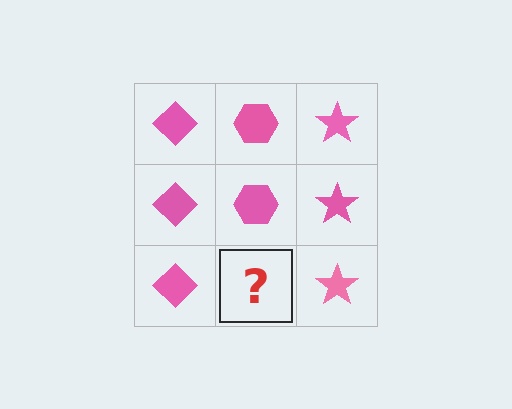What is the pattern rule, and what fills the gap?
The rule is that each column has a consistent shape. The gap should be filled with a pink hexagon.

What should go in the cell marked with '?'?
The missing cell should contain a pink hexagon.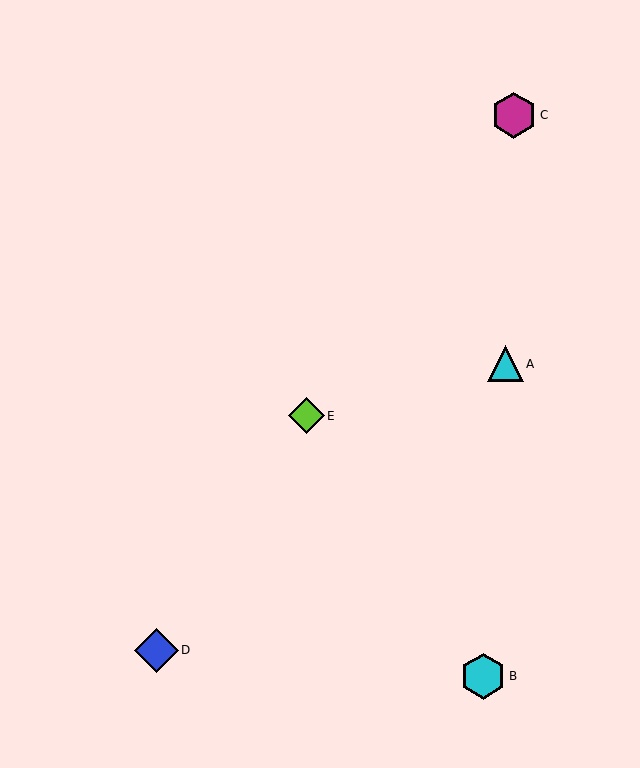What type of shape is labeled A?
Shape A is a cyan triangle.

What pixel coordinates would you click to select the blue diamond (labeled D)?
Click at (156, 650) to select the blue diamond D.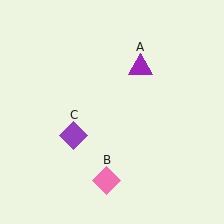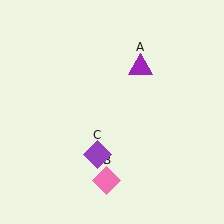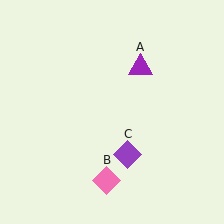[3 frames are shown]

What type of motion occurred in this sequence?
The purple diamond (object C) rotated counterclockwise around the center of the scene.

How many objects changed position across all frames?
1 object changed position: purple diamond (object C).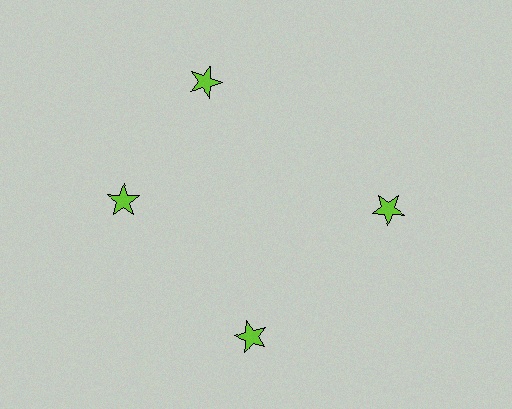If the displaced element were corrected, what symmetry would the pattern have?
It would have 4-fold rotational symmetry — the pattern would map onto itself every 90 degrees.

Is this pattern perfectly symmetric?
No. The 4 lime stars are arranged in a ring, but one element near the 12 o'clock position is rotated out of alignment along the ring, breaking the 4-fold rotational symmetry.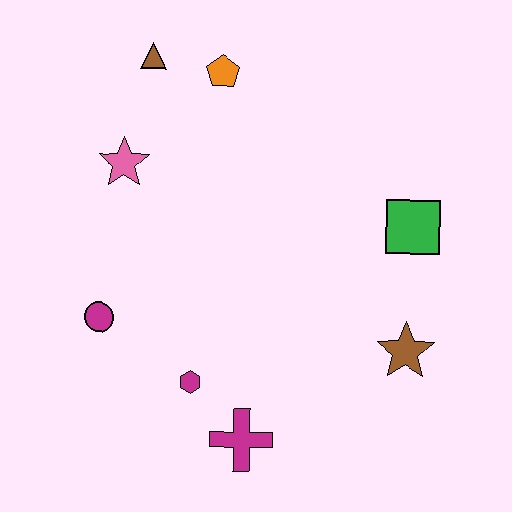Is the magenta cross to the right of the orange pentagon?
Yes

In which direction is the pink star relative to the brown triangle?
The pink star is below the brown triangle.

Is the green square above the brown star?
Yes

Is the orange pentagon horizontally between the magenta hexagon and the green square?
Yes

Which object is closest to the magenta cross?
The magenta hexagon is closest to the magenta cross.